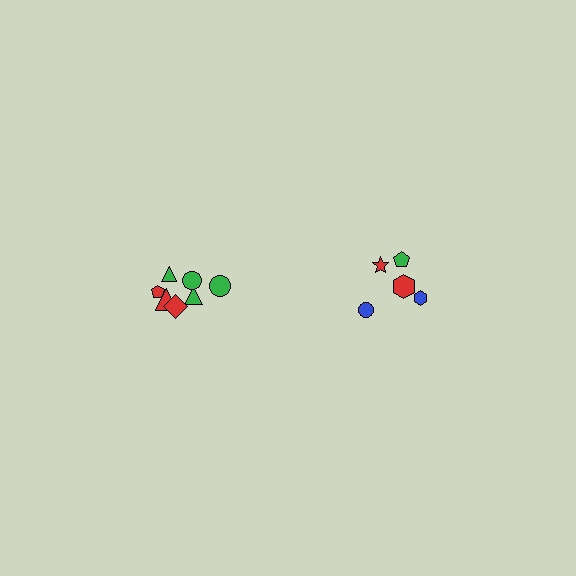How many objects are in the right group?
There are 5 objects.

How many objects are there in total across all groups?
There are 12 objects.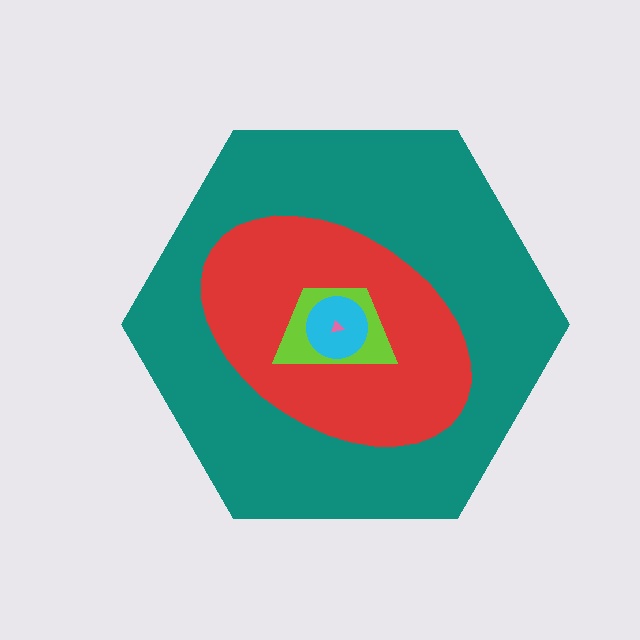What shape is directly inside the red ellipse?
The lime trapezoid.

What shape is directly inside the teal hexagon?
The red ellipse.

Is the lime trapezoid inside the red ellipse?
Yes.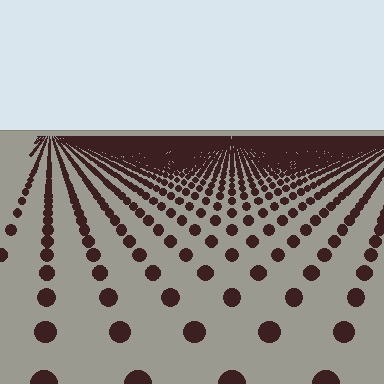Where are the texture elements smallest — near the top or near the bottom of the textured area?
Near the top.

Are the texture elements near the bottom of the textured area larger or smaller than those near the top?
Larger. Near the bottom, elements are closer to the viewer and appear at a bigger on-screen size.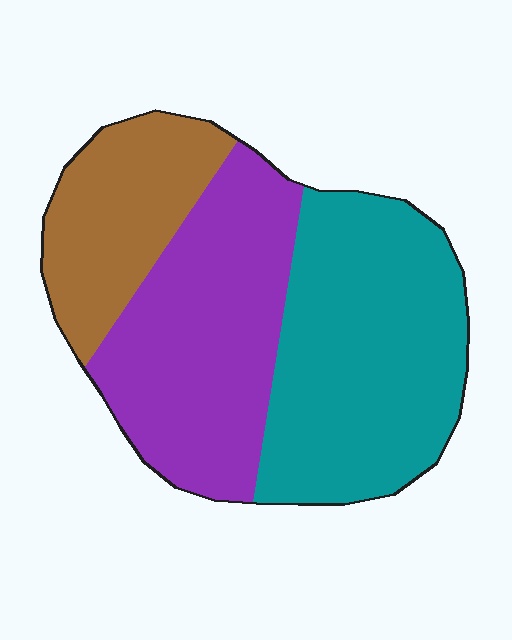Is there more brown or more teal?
Teal.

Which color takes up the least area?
Brown, at roughly 20%.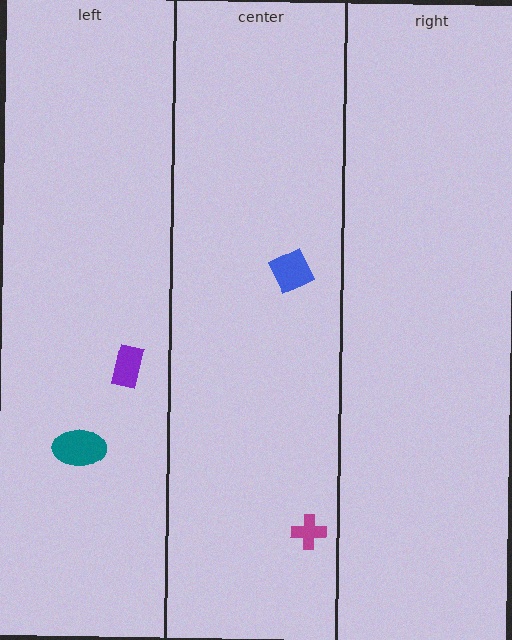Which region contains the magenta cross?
The center region.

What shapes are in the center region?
The blue square, the magenta cross.